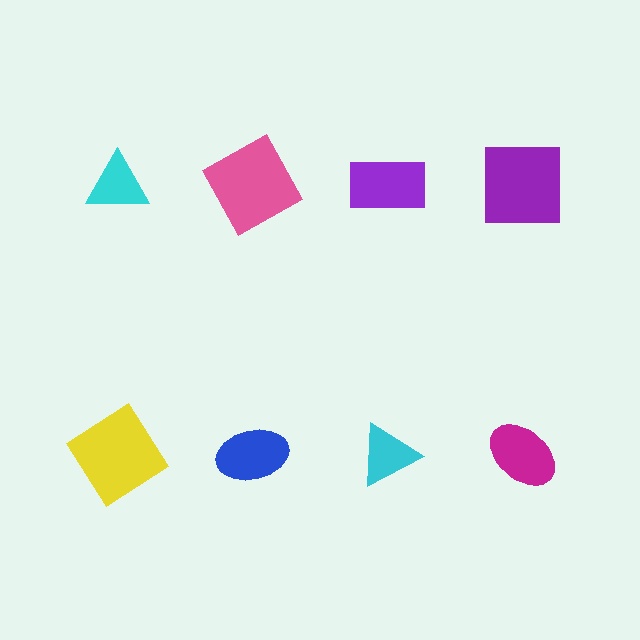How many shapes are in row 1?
4 shapes.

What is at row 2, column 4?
A magenta ellipse.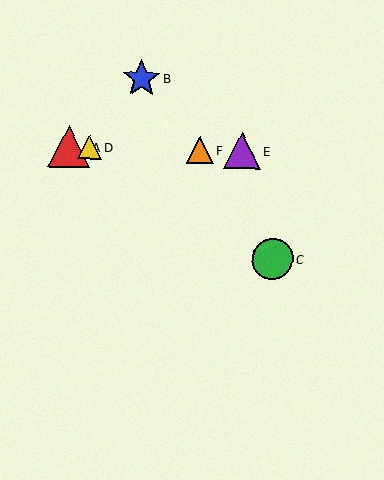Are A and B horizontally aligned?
No, A is at y≈147 and B is at y≈79.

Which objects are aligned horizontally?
Objects A, D, E, F are aligned horizontally.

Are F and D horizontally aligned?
Yes, both are at y≈150.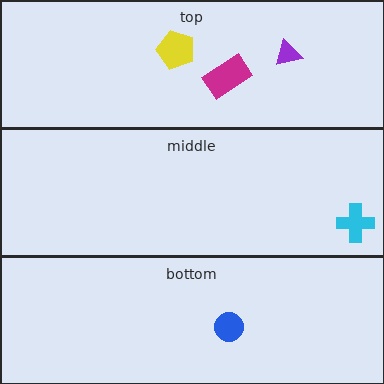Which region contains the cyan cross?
The middle region.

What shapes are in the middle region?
The cyan cross.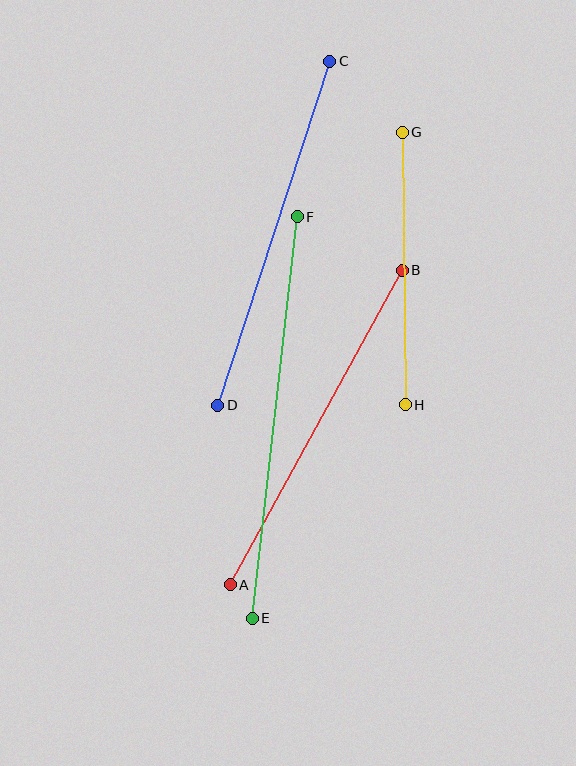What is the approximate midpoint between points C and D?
The midpoint is at approximately (274, 233) pixels.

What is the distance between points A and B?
The distance is approximately 358 pixels.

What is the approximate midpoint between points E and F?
The midpoint is at approximately (275, 418) pixels.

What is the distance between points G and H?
The distance is approximately 273 pixels.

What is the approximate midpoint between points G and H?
The midpoint is at approximately (404, 268) pixels.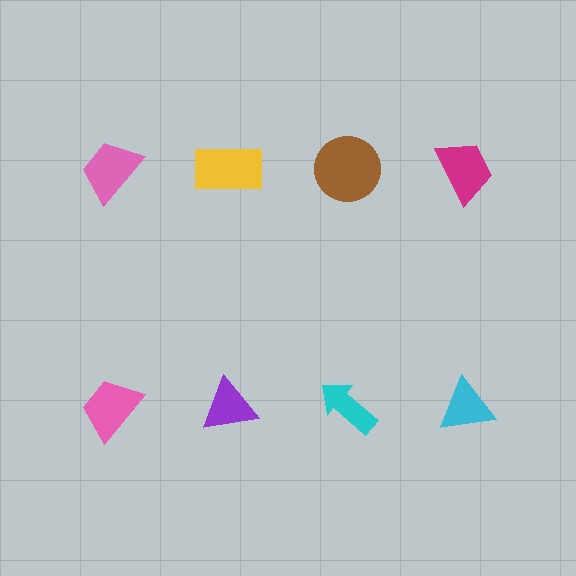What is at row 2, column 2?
A purple triangle.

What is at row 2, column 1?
A pink trapezoid.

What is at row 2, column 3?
A cyan arrow.